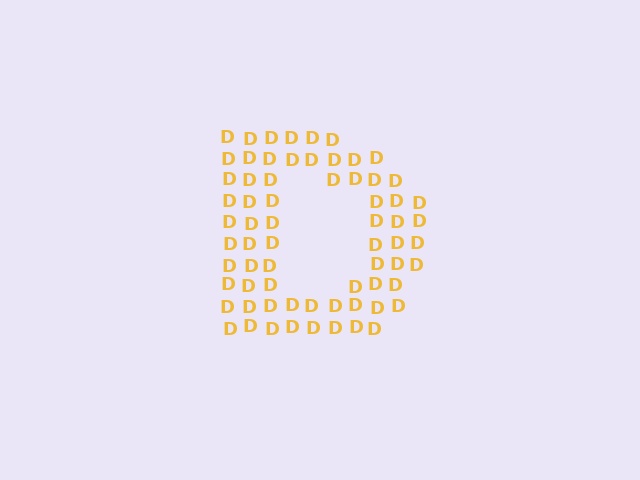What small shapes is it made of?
It is made of small letter D's.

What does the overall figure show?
The overall figure shows the letter D.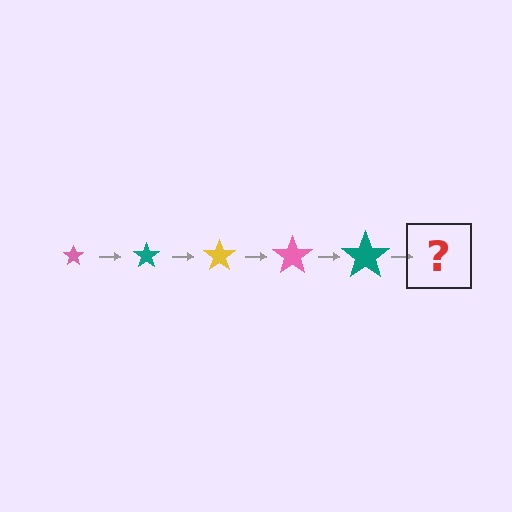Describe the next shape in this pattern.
It should be a yellow star, larger than the previous one.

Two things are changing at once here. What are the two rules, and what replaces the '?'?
The two rules are that the star grows larger each step and the color cycles through pink, teal, and yellow. The '?' should be a yellow star, larger than the previous one.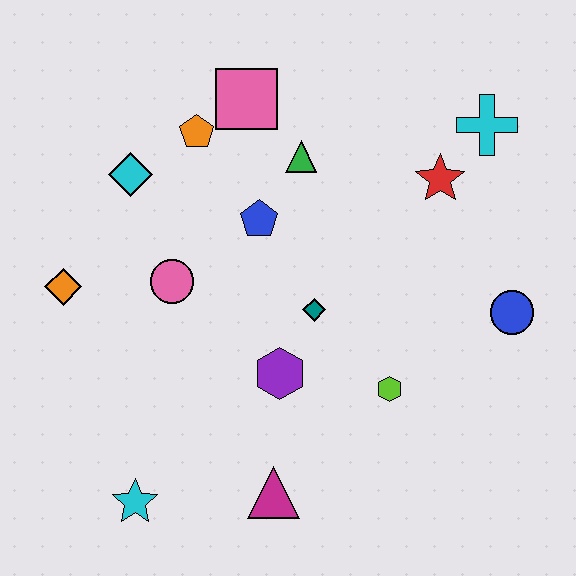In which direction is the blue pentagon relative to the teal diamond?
The blue pentagon is above the teal diamond.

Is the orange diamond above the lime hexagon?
Yes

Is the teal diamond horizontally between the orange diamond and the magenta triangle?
No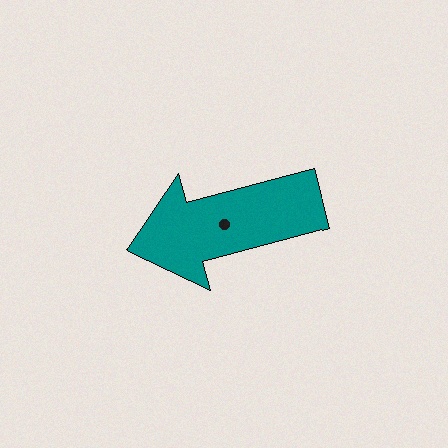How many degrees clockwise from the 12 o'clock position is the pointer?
Approximately 255 degrees.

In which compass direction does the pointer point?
West.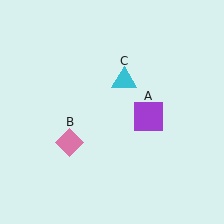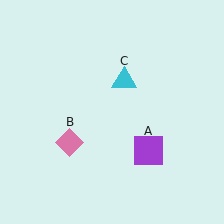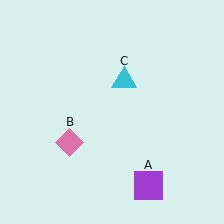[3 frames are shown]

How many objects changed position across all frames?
1 object changed position: purple square (object A).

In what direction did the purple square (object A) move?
The purple square (object A) moved down.